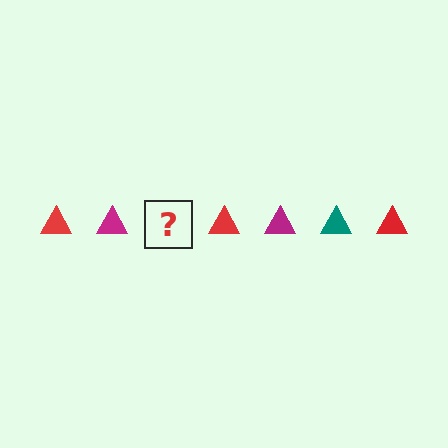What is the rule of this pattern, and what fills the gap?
The rule is that the pattern cycles through red, magenta, teal triangles. The gap should be filled with a teal triangle.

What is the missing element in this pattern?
The missing element is a teal triangle.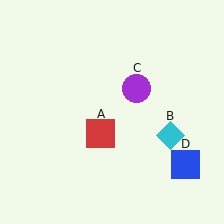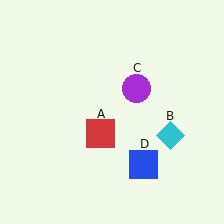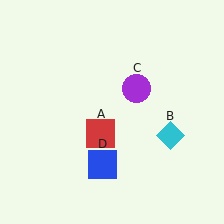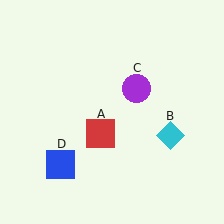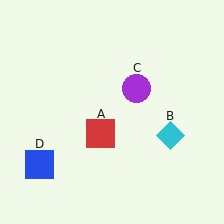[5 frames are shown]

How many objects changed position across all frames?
1 object changed position: blue square (object D).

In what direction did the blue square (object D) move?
The blue square (object D) moved left.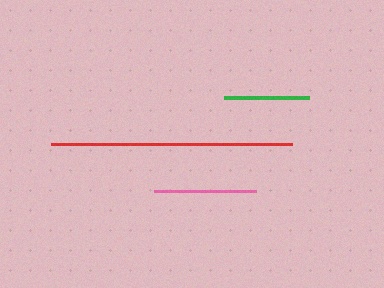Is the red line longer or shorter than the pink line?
The red line is longer than the pink line.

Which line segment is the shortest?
The green line is the shortest at approximately 85 pixels.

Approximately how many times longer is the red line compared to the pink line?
The red line is approximately 2.4 times the length of the pink line.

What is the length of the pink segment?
The pink segment is approximately 102 pixels long.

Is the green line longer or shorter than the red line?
The red line is longer than the green line.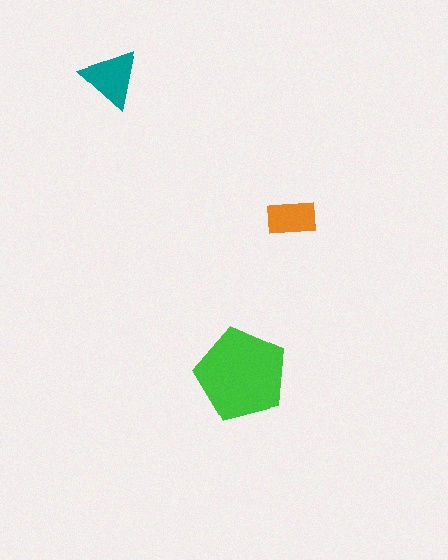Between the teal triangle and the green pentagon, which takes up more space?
The green pentagon.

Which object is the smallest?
The orange rectangle.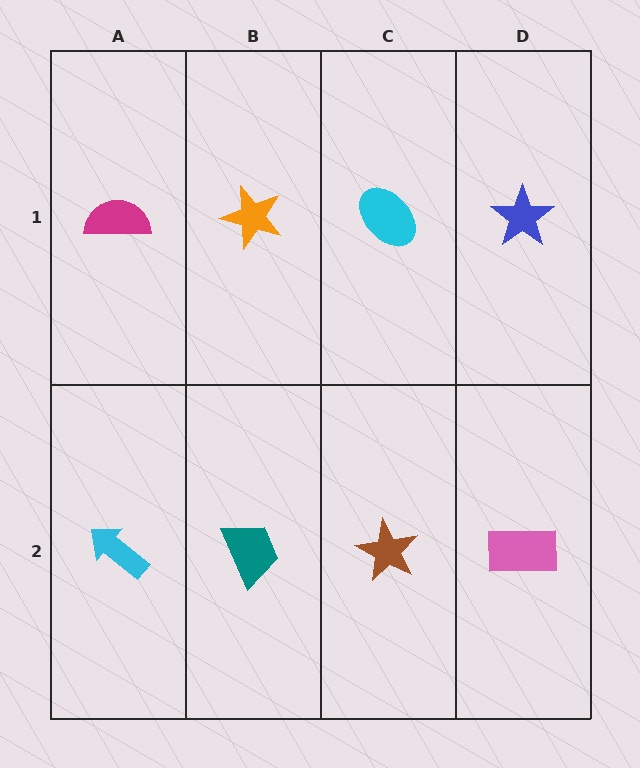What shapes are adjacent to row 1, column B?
A teal trapezoid (row 2, column B), a magenta semicircle (row 1, column A), a cyan ellipse (row 1, column C).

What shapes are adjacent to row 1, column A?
A cyan arrow (row 2, column A), an orange star (row 1, column B).